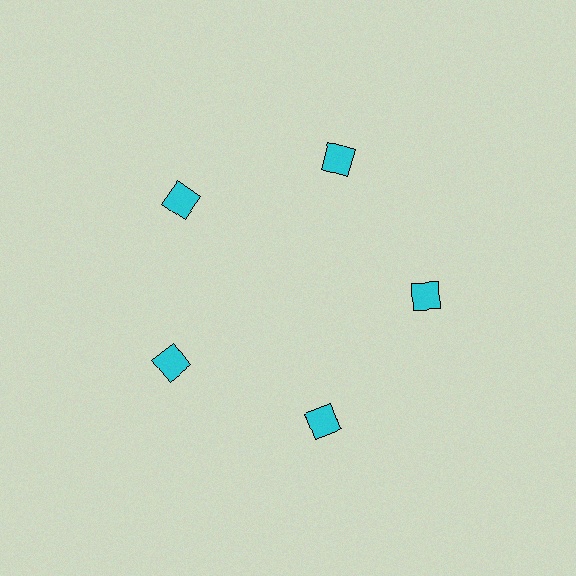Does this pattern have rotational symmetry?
Yes, this pattern has 5-fold rotational symmetry. It looks the same after rotating 72 degrees around the center.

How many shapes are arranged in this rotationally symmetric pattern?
There are 5 shapes, arranged in 5 groups of 1.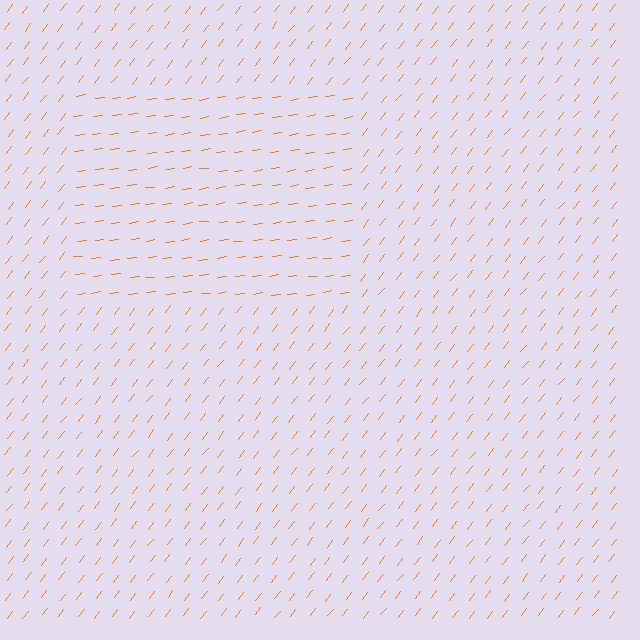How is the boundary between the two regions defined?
The boundary is defined purely by a change in line orientation (approximately 45 degrees difference). All lines are the same color and thickness.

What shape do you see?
I see a rectangle.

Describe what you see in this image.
The image is filled with small orange line segments. A rectangle region in the image has lines oriented differently from the surrounding lines, creating a visible texture boundary.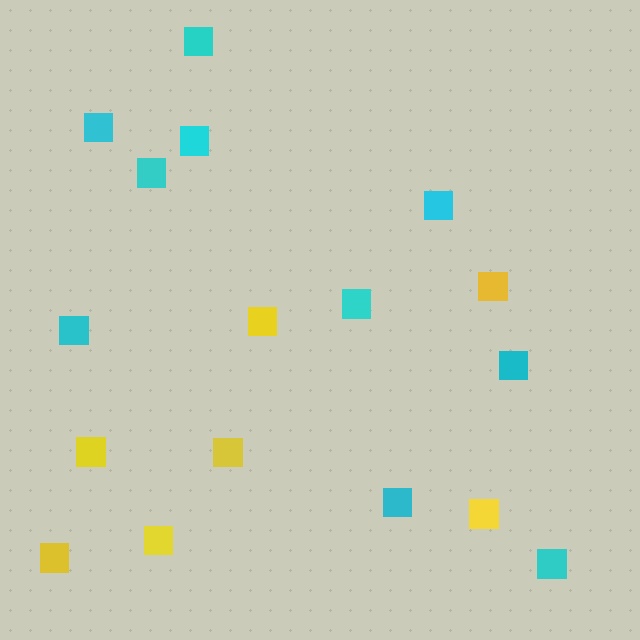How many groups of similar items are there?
There are 2 groups: one group of yellow squares (7) and one group of cyan squares (10).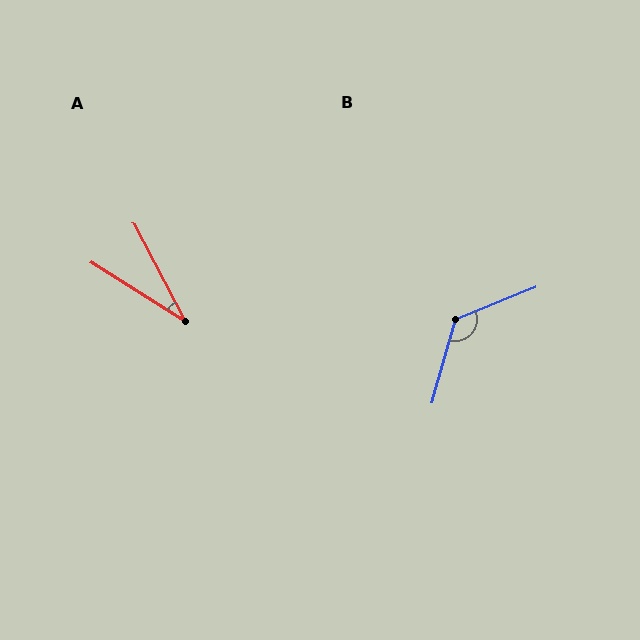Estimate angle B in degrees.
Approximately 128 degrees.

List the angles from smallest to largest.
A (30°), B (128°).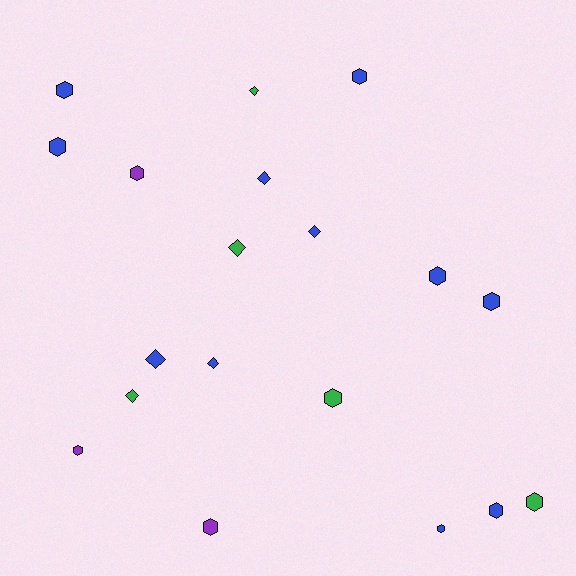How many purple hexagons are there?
There are 3 purple hexagons.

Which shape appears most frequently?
Hexagon, with 12 objects.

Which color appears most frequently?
Blue, with 11 objects.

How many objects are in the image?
There are 19 objects.